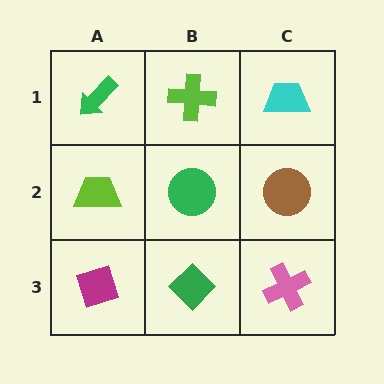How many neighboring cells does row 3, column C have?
2.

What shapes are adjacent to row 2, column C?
A cyan trapezoid (row 1, column C), a pink cross (row 3, column C), a green circle (row 2, column B).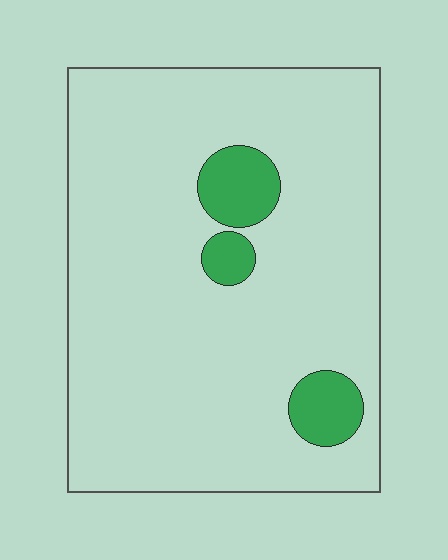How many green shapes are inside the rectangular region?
3.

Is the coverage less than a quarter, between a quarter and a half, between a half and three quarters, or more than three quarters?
Less than a quarter.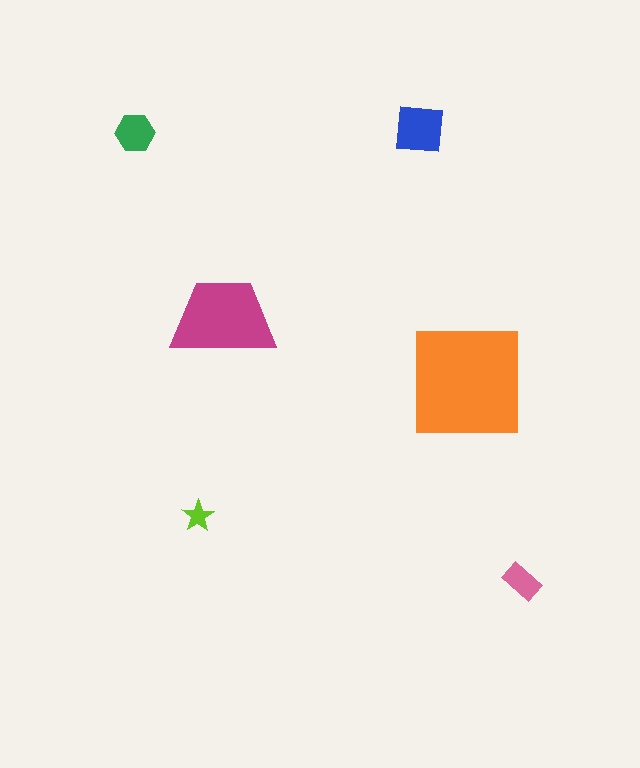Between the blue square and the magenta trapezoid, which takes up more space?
The magenta trapezoid.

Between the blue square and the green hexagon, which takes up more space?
The blue square.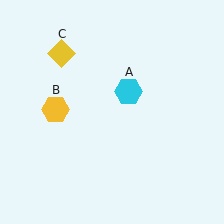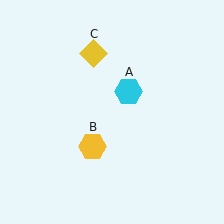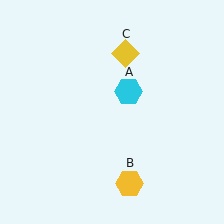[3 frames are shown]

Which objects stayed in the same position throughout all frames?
Cyan hexagon (object A) remained stationary.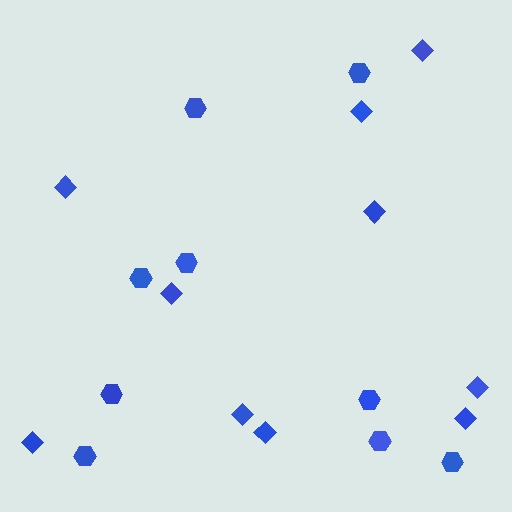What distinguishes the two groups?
There are 2 groups: one group of hexagons (9) and one group of diamonds (10).